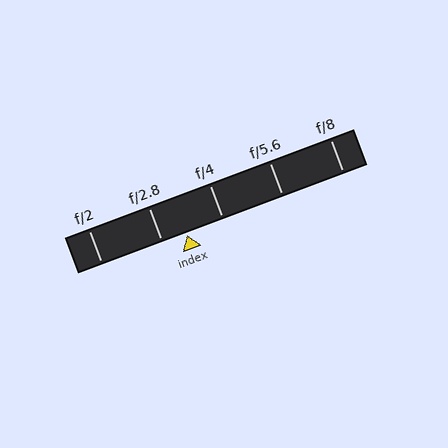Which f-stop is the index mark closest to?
The index mark is closest to f/2.8.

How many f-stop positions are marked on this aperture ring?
There are 5 f-stop positions marked.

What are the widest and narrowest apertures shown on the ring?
The widest aperture shown is f/2 and the narrowest is f/8.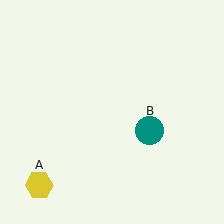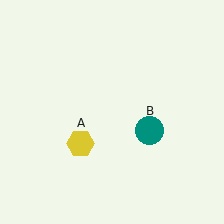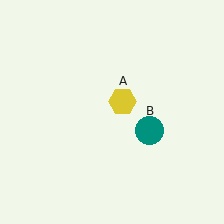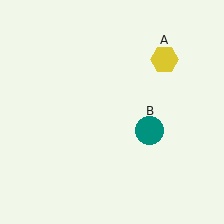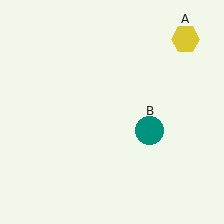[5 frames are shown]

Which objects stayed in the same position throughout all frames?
Teal circle (object B) remained stationary.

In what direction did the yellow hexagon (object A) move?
The yellow hexagon (object A) moved up and to the right.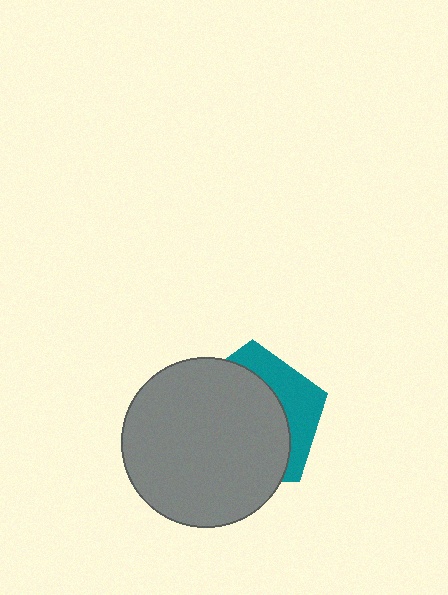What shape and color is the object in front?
The object in front is a gray circle.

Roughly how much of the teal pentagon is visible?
A small part of it is visible (roughly 31%).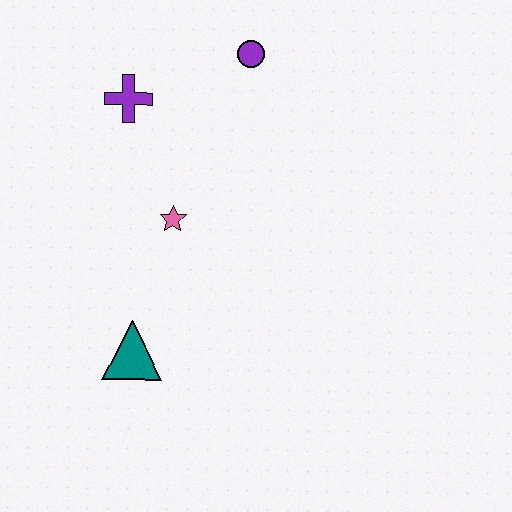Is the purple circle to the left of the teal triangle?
No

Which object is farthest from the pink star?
The purple circle is farthest from the pink star.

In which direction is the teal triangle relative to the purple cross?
The teal triangle is below the purple cross.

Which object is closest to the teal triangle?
The pink star is closest to the teal triangle.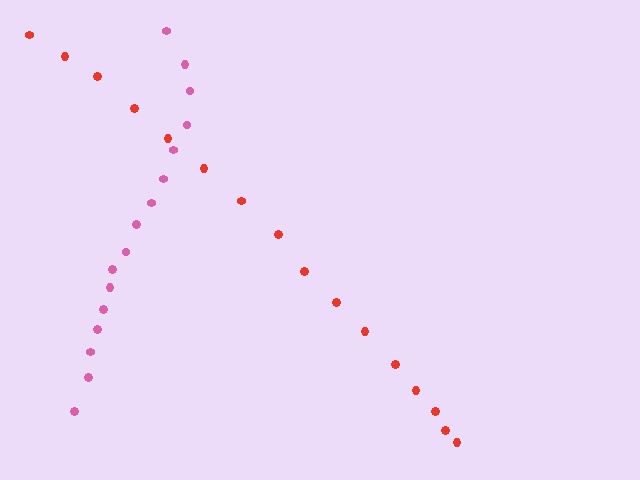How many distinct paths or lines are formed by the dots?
There are 2 distinct paths.